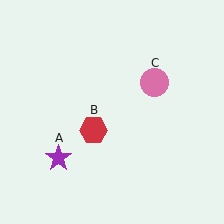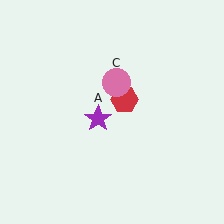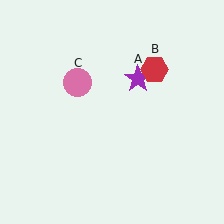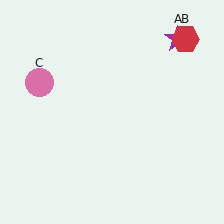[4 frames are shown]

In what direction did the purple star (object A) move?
The purple star (object A) moved up and to the right.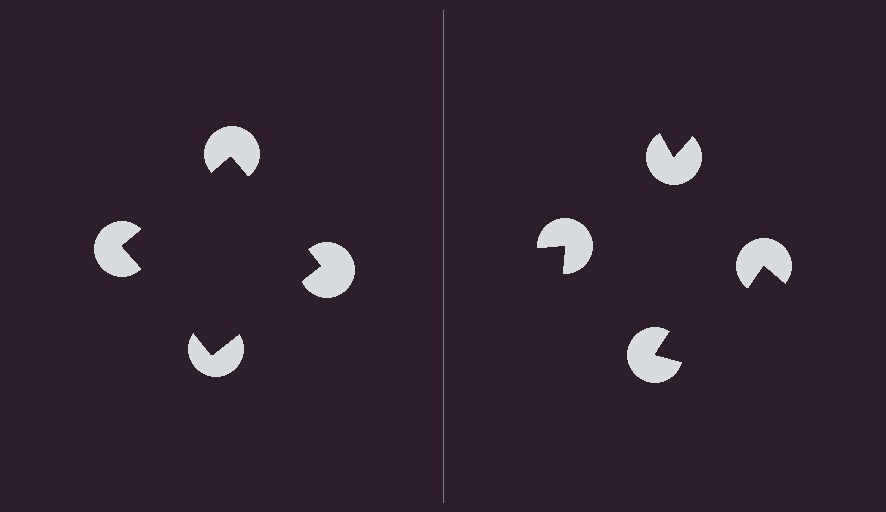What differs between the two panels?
The pac-man discs are positioned identically on both sides; only the wedge orientations differ. On the left they align to a square; on the right they are misaligned.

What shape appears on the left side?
An illusory square.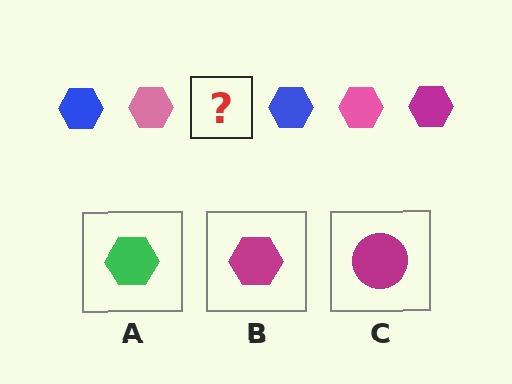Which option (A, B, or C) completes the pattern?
B.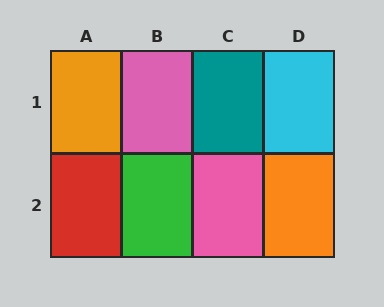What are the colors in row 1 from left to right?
Orange, pink, teal, cyan.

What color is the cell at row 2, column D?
Orange.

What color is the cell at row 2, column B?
Green.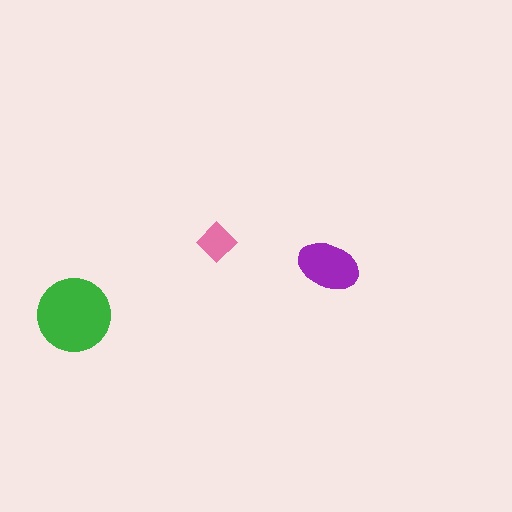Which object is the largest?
The green circle.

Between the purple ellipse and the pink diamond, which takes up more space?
The purple ellipse.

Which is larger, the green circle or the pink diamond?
The green circle.